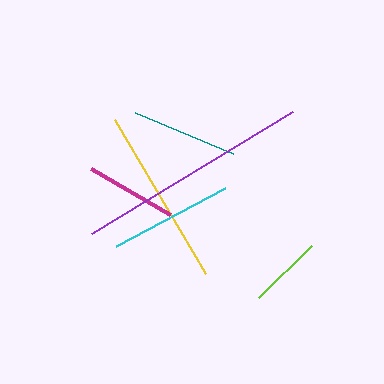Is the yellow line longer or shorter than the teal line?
The yellow line is longer than the teal line.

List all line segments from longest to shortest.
From longest to shortest: purple, yellow, cyan, teal, magenta, lime.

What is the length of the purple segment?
The purple segment is approximately 235 pixels long.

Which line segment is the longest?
The purple line is the longest at approximately 235 pixels.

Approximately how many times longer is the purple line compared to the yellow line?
The purple line is approximately 1.3 times the length of the yellow line.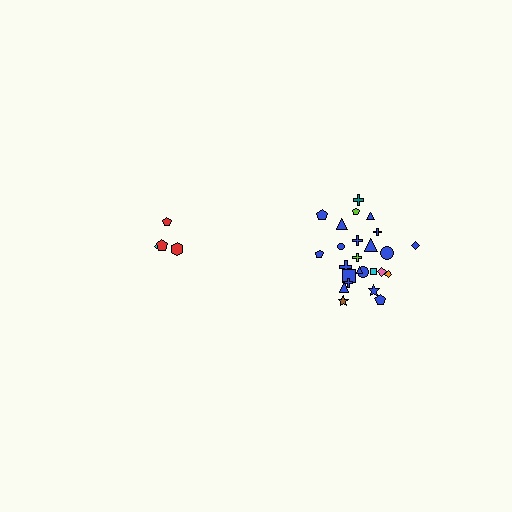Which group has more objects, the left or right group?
The right group.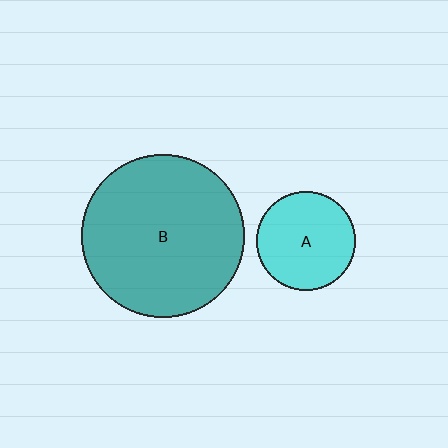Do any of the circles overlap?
No, none of the circles overlap.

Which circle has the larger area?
Circle B (teal).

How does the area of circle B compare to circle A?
Approximately 2.7 times.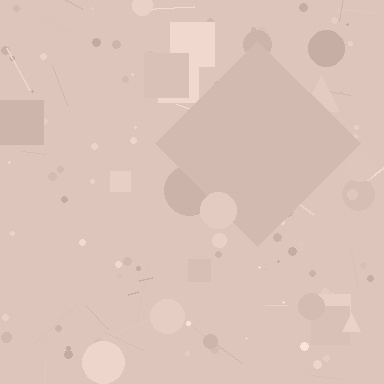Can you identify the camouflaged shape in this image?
The camouflaged shape is a diamond.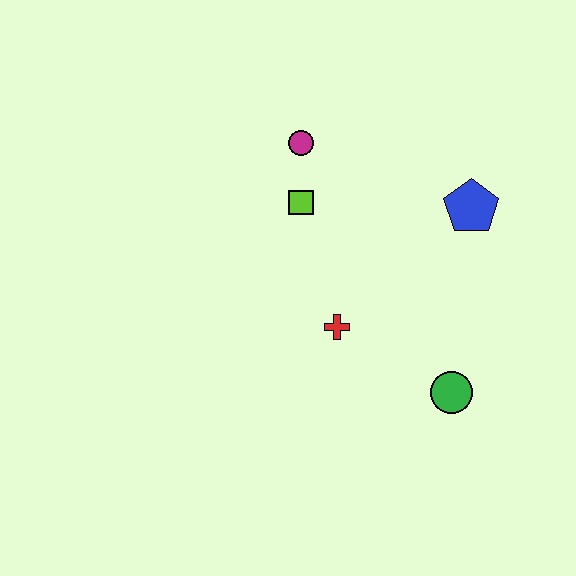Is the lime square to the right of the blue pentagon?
No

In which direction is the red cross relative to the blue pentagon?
The red cross is to the left of the blue pentagon.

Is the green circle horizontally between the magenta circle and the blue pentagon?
Yes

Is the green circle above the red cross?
No